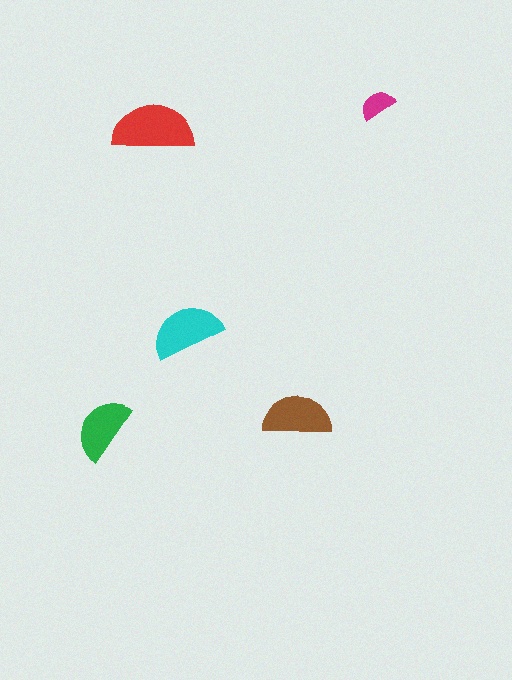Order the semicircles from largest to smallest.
the red one, the cyan one, the brown one, the green one, the magenta one.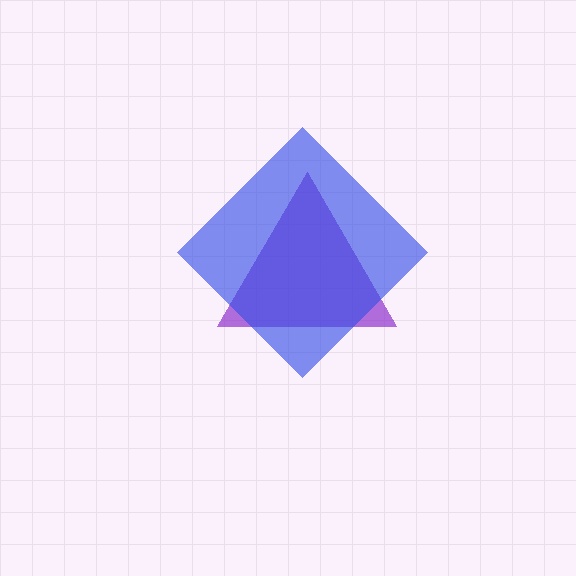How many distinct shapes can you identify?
There are 2 distinct shapes: a purple triangle, a blue diamond.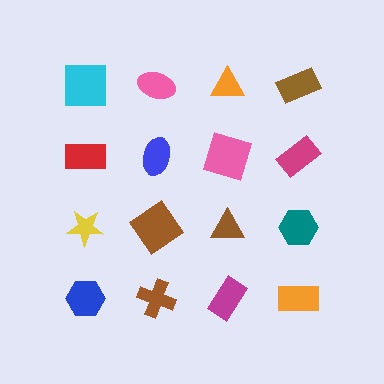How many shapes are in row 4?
4 shapes.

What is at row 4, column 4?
An orange rectangle.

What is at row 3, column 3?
A brown triangle.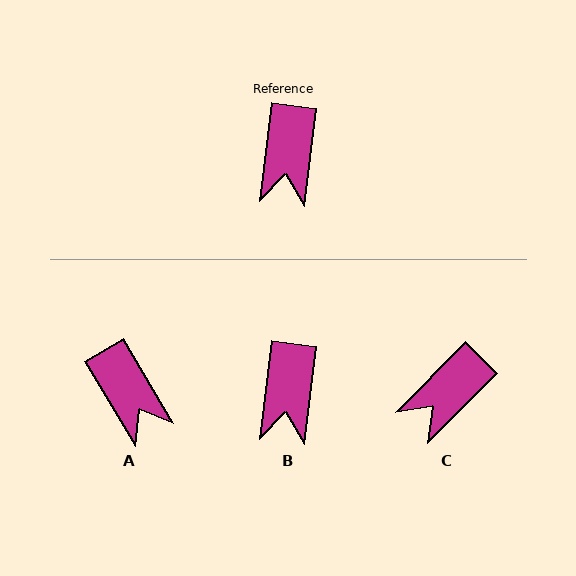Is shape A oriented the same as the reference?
No, it is off by about 38 degrees.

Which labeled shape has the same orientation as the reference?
B.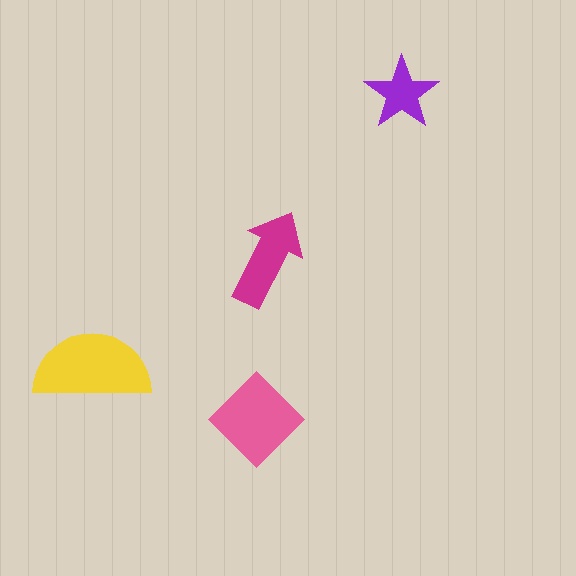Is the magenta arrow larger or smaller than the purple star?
Larger.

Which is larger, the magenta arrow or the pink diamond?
The pink diamond.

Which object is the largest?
The yellow semicircle.